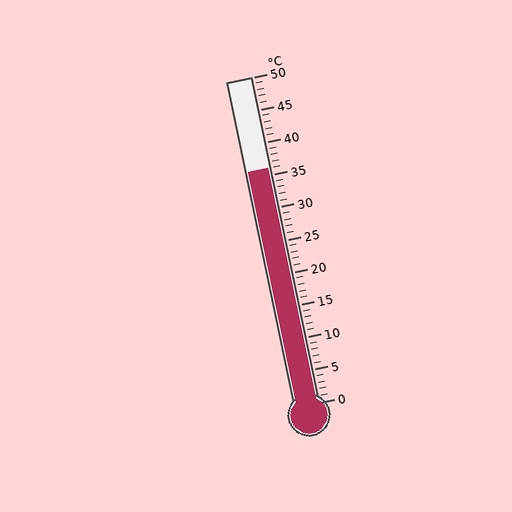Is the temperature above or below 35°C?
The temperature is above 35°C.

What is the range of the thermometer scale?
The thermometer scale ranges from 0°C to 50°C.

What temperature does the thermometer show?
The thermometer shows approximately 36°C.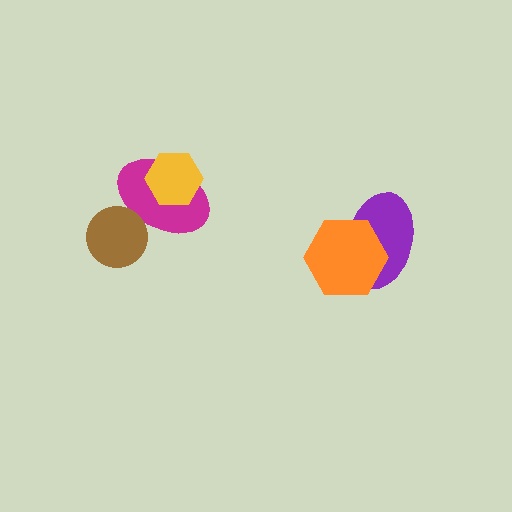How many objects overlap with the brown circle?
1 object overlaps with the brown circle.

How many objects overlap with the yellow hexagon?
1 object overlaps with the yellow hexagon.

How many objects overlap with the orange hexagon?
1 object overlaps with the orange hexagon.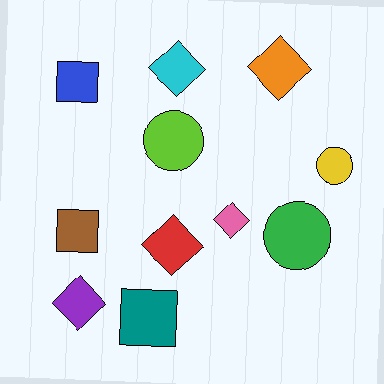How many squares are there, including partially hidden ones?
There are 3 squares.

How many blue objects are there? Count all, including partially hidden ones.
There is 1 blue object.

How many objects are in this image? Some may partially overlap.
There are 11 objects.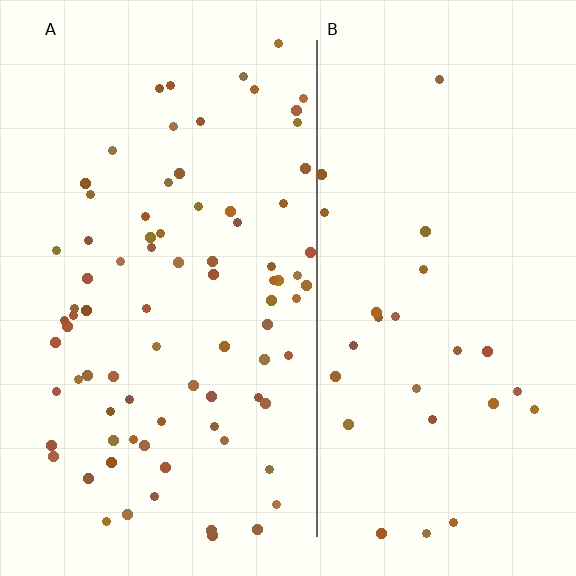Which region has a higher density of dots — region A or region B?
A (the left).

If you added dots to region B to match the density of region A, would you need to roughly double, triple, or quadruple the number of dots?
Approximately triple.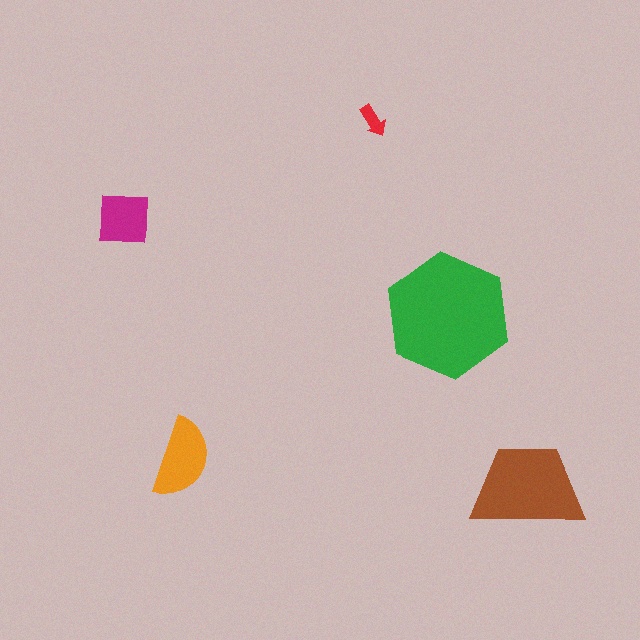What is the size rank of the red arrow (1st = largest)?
5th.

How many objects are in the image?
There are 5 objects in the image.